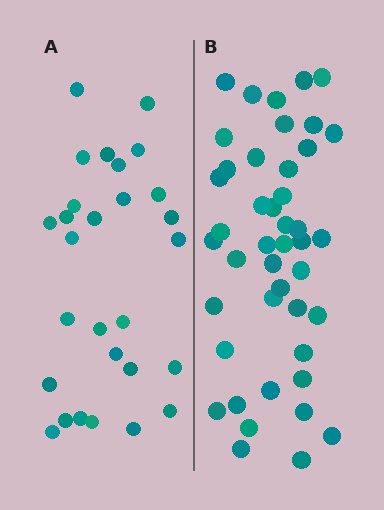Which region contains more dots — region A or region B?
Region B (the right region) has more dots.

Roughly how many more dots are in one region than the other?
Region B has approximately 15 more dots than region A.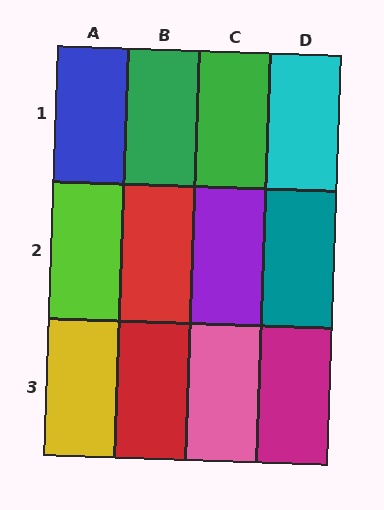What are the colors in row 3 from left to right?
Yellow, red, pink, magenta.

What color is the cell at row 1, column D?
Cyan.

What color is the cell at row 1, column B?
Green.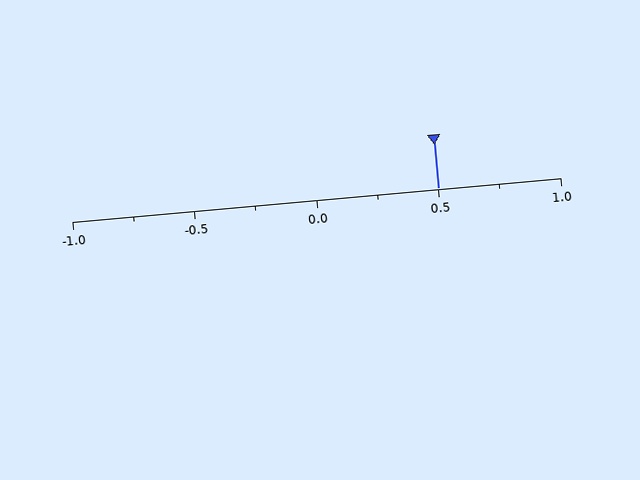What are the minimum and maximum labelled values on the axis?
The axis runs from -1.0 to 1.0.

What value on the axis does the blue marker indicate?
The marker indicates approximately 0.5.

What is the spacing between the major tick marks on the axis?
The major ticks are spaced 0.5 apart.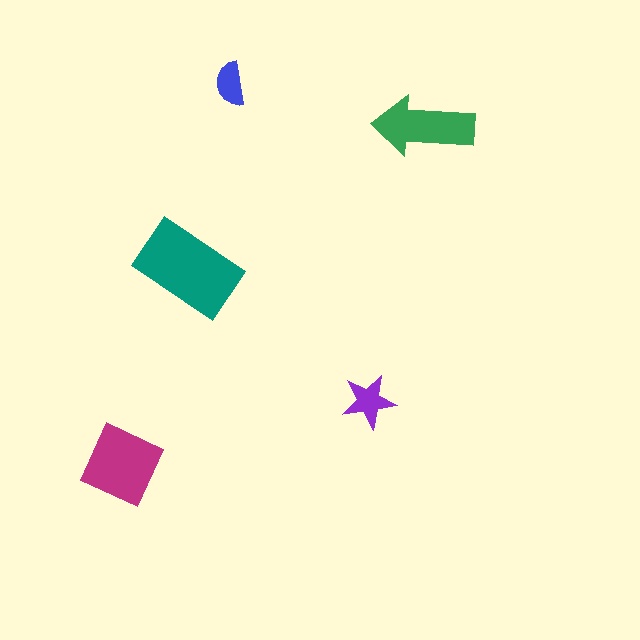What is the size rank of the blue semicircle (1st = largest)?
5th.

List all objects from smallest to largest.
The blue semicircle, the purple star, the green arrow, the magenta diamond, the teal rectangle.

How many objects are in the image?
There are 5 objects in the image.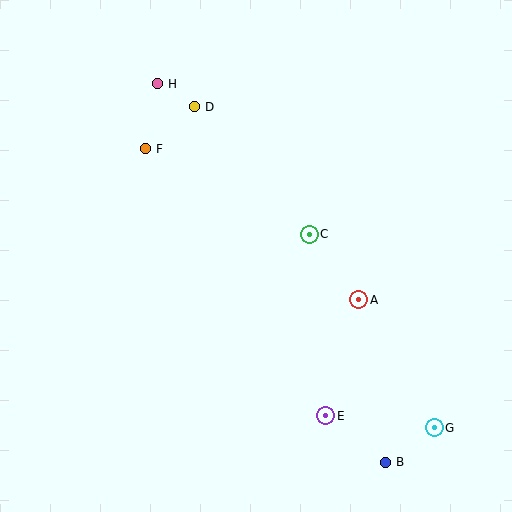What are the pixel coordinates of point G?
Point G is at (434, 428).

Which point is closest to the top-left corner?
Point H is closest to the top-left corner.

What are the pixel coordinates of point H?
Point H is at (157, 84).